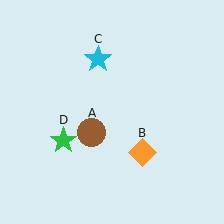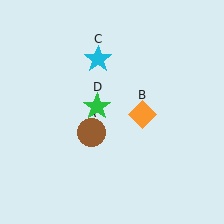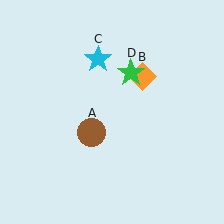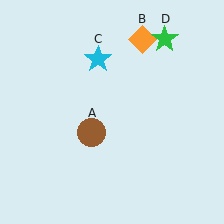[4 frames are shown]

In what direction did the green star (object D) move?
The green star (object D) moved up and to the right.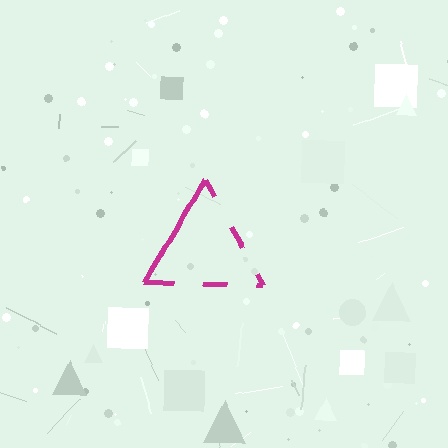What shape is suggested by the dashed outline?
The dashed outline suggests a triangle.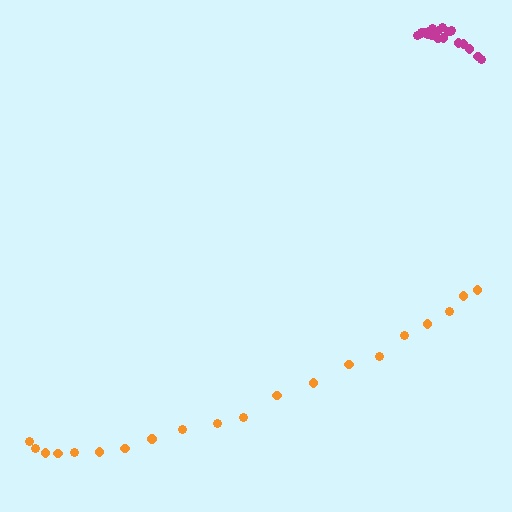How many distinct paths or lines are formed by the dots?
There are 2 distinct paths.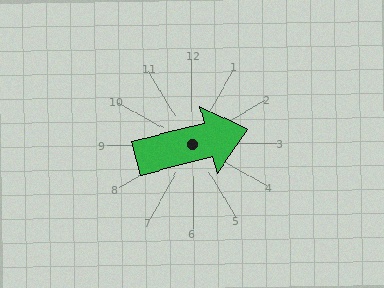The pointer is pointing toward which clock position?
Roughly 3 o'clock.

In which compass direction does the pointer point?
East.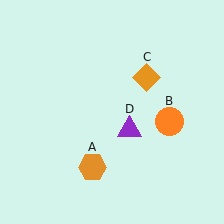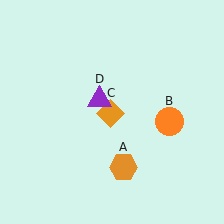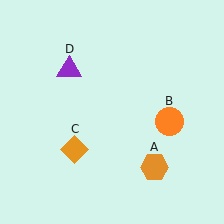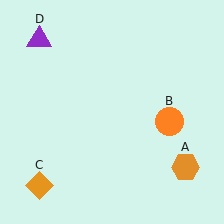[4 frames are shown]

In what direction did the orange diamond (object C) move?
The orange diamond (object C) moved down and to the left.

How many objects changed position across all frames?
3 objects changed position: orange hexagon (object A), orange diamond (object C), purple triangle (object D).